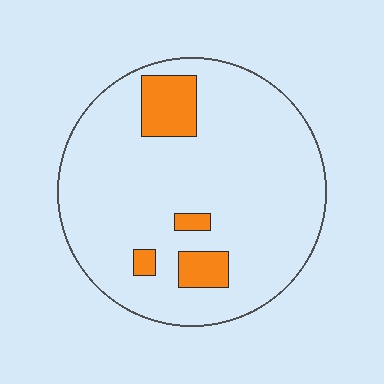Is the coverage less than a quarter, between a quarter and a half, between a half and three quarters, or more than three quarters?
Less than a quarter.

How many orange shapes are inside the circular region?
4.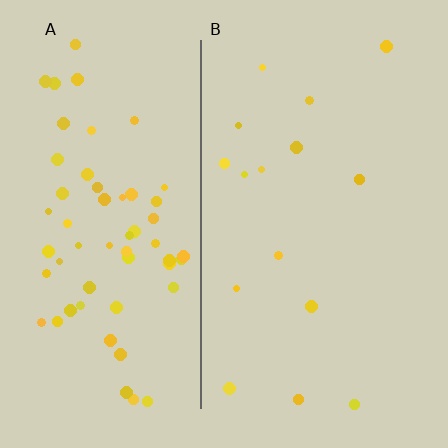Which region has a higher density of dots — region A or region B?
A (the left).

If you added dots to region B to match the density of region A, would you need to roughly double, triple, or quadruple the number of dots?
Approximately quadruple.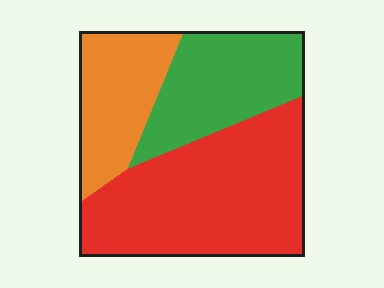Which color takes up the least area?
Orange, at roughly 20%.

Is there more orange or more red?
Red.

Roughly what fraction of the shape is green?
Green takes up between a sixth and a third of the shape.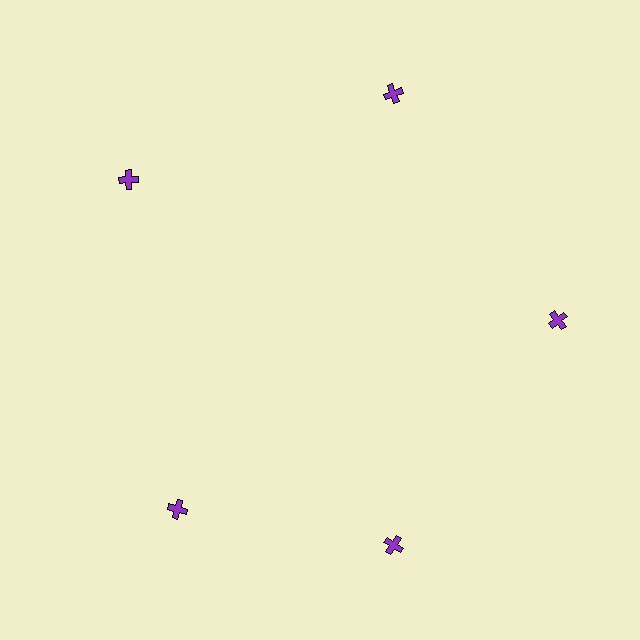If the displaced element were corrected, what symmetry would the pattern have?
It would have 5-fold rotational symmetry — the pattern would map onto itself every 72 degrees.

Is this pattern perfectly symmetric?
No. The 5 purple crosses are arranged in a ring, but one element near the 8 o'clock position is rotated out of alignment along the ring, breaking the 5-fold rotational symmetry.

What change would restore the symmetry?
The symmetry would be restored by rotating it back into even spacing with its neighbors so that all 5 crosses sit at equal angles and equal distance from the center.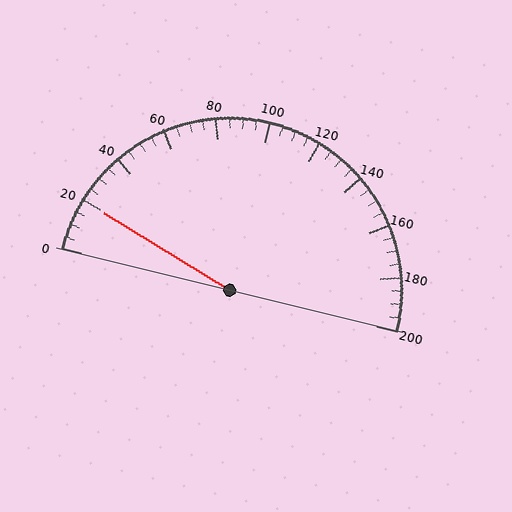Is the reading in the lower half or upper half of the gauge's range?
The reading is in the lower half of the range (0 to 200).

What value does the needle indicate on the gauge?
The needle indicates approximately 20.